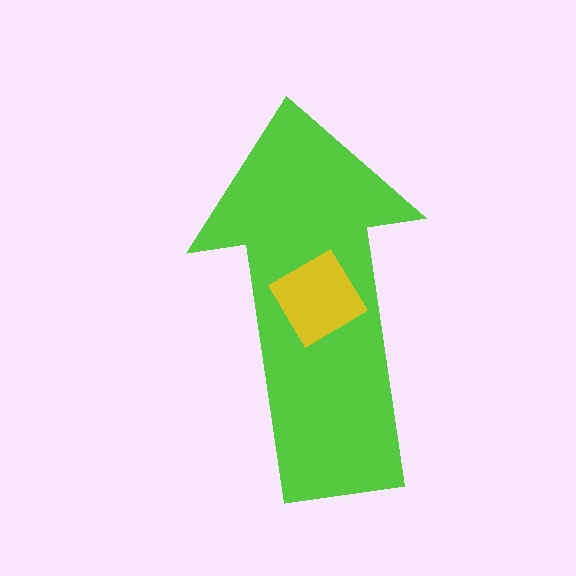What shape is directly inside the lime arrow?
The yellow diamond.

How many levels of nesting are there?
2.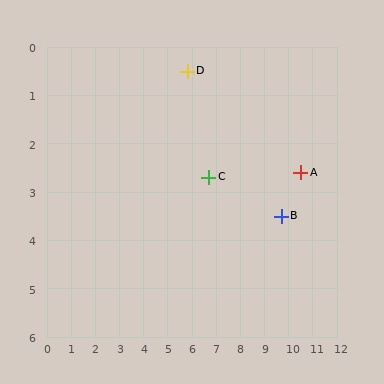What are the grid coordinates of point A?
Point A is at approximately (10.5, 2.6).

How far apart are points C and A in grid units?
Points C and A are about 3.8 grid units apart.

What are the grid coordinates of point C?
Point C is at approximately (6.7, 2.7).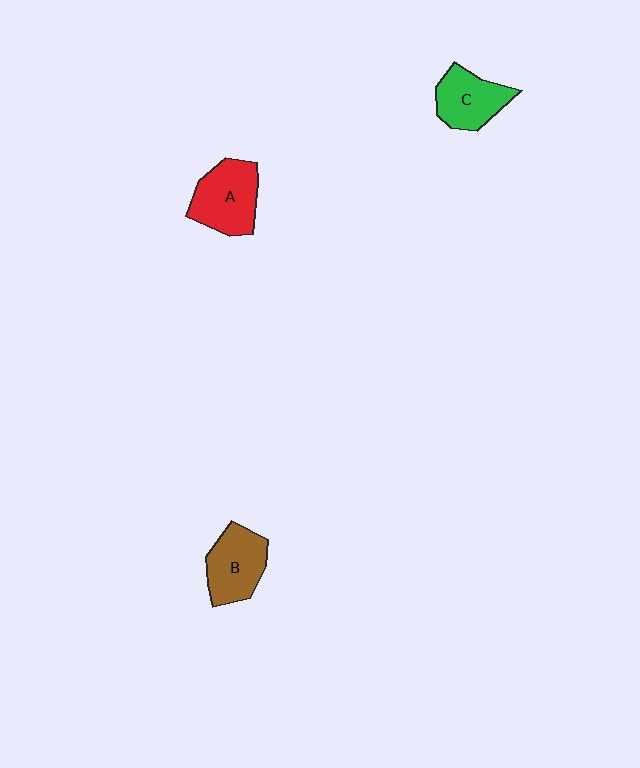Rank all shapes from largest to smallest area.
From largest to smallest: A (red), B (brown), C (green).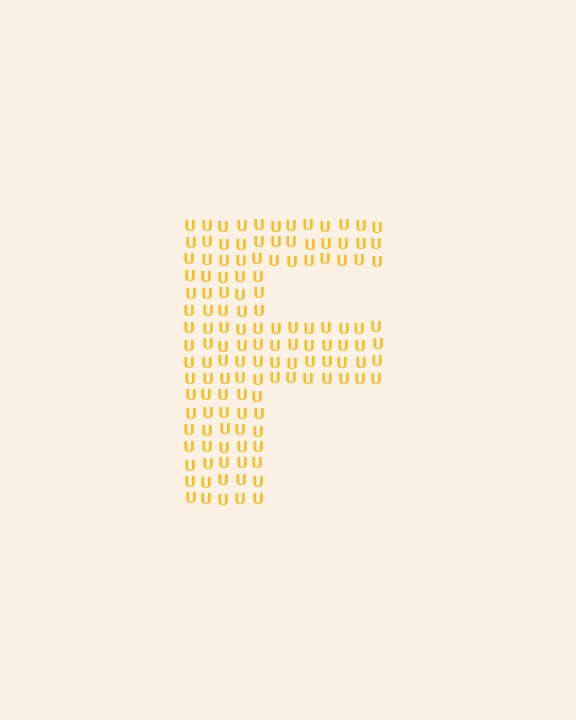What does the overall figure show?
The overall figure shows the letter F.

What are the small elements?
The small elements are letter U's.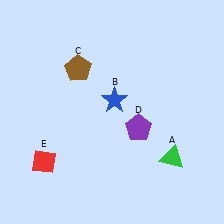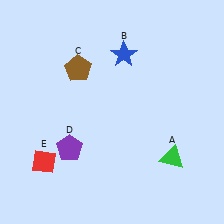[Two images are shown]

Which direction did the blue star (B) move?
The blue star (B) moved up.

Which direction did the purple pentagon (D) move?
The purple pentagon (D) moved left.